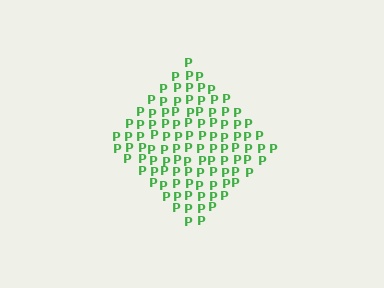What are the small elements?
The small elements are letter P's.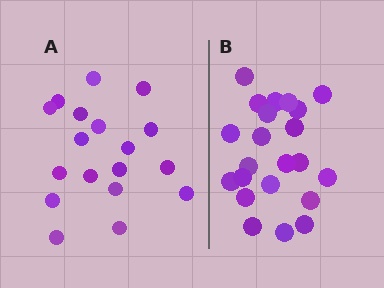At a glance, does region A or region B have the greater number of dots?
Region B (the right region) has more dots.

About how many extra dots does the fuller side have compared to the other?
Region B has about 4 more dots than region A.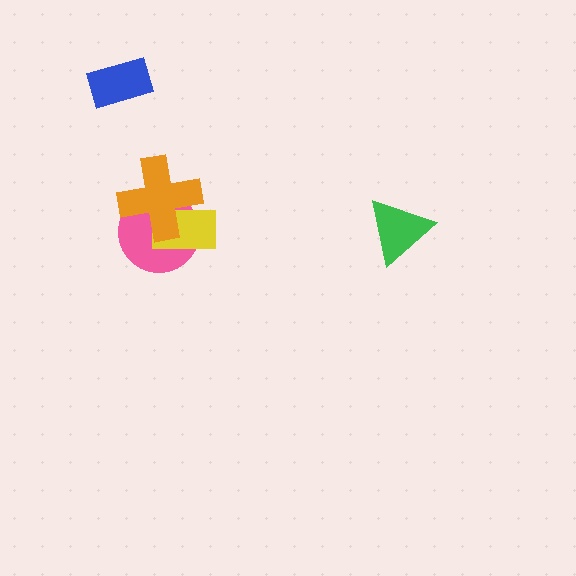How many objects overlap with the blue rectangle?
0 objects overlap with the blue rectangle.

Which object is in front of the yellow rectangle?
The orange cross is in front of the yellow rectangle.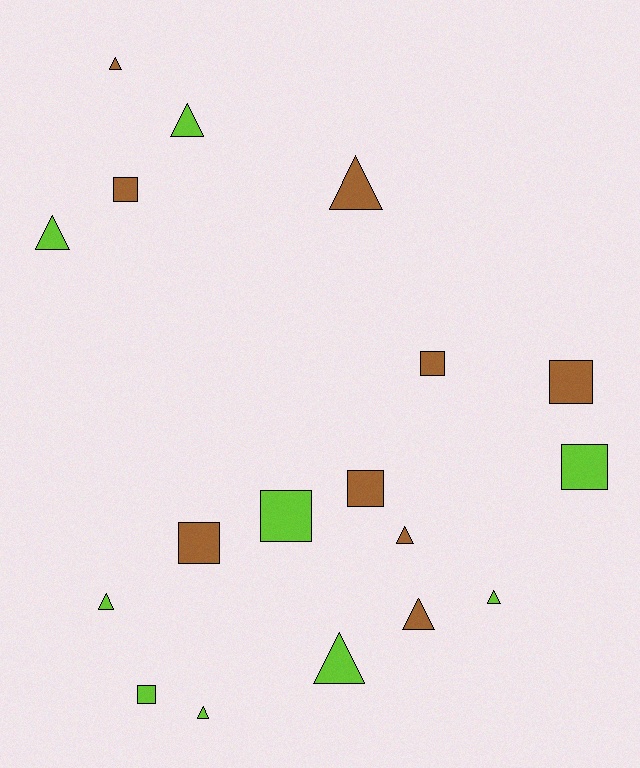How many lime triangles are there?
There are 6 lime triangles.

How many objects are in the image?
There are 18 objects.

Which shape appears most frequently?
Triangle, with 10 objects.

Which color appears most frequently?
Brown, with 9 objects.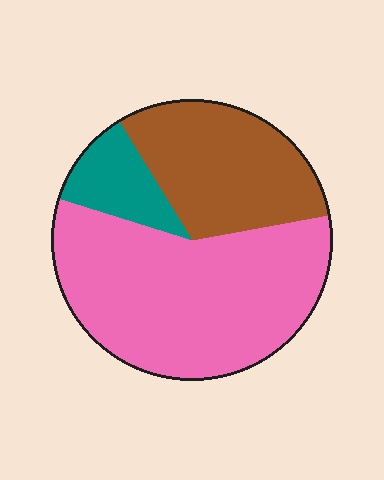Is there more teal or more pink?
Pink.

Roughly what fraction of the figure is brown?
Brown covers 31% of the figure.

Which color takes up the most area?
Pink, at roughly 60%.